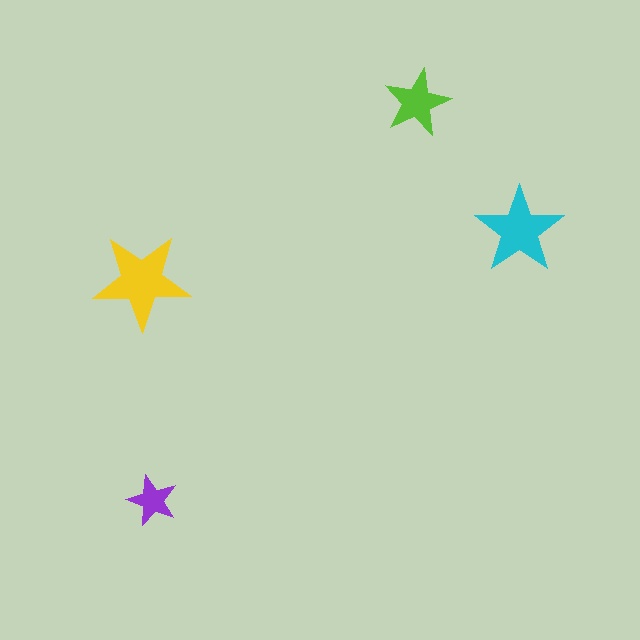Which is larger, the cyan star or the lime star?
The cyan one.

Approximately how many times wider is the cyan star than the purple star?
About 1.5 times wider.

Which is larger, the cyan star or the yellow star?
The yellow one.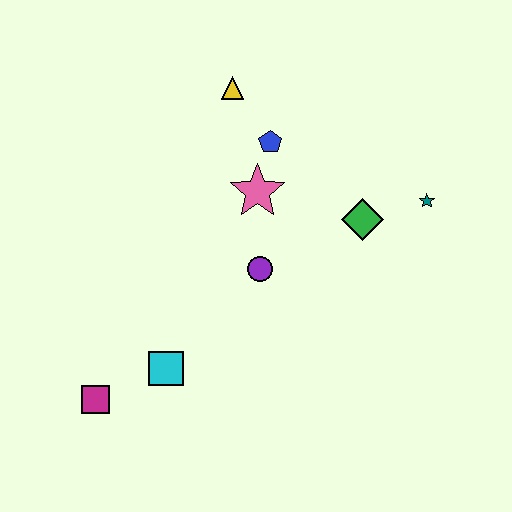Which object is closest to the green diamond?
The teal star is closest to the green diamond.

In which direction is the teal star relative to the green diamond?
The teal star is to the right of the green diamond.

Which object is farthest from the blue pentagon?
The magenta square is farthest from the blue pentagon.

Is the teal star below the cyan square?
No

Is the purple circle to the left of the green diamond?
Yes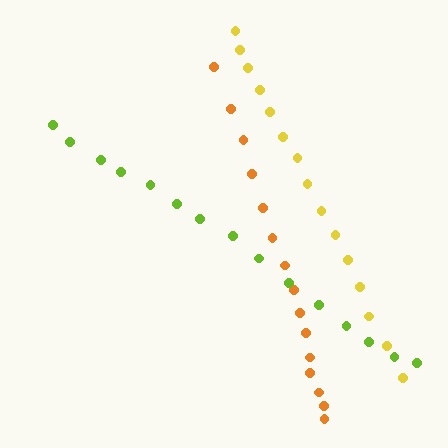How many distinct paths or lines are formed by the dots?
There are 3 distinct paths.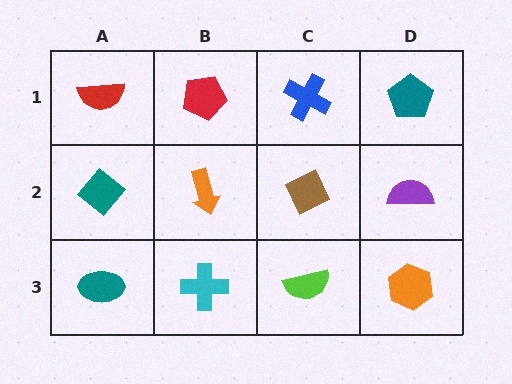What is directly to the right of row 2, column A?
An orange arrow.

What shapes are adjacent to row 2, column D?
A teal pentagon (row 1, column D), an orange hexagon (row 3, column D), a brown diamond (row 2, column C).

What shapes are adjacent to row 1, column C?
A brown diamond (row 2, column C), a red pentagon (row 1, column B), a teal pentagon (row 1, column D).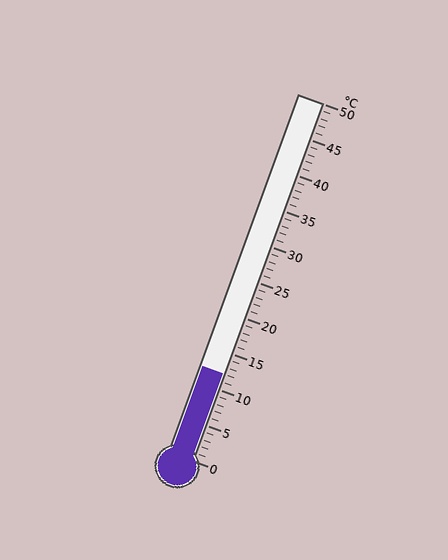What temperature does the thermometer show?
The thermometer shows approximately 12°C.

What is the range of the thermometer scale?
The thermometer scale ranges from 0°C to 50°C.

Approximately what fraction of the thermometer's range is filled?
The thermometer is filled to approximately 25% of its range.